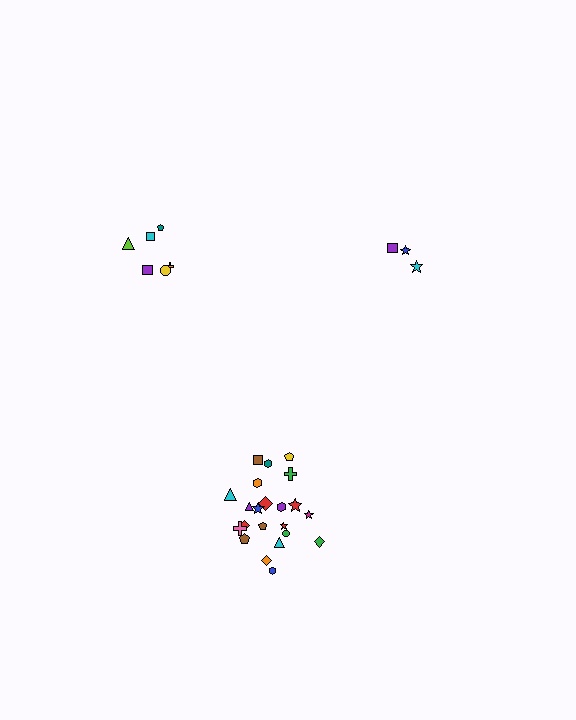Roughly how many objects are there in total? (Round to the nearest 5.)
Roughly 30 objects in total.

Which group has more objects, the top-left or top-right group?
The top-left group.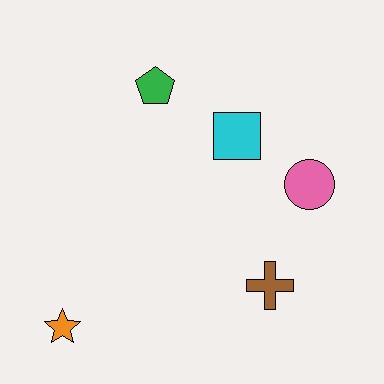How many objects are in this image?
There are 5 objects.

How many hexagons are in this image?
There are no hexagons.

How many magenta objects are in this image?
There are no magenta objects.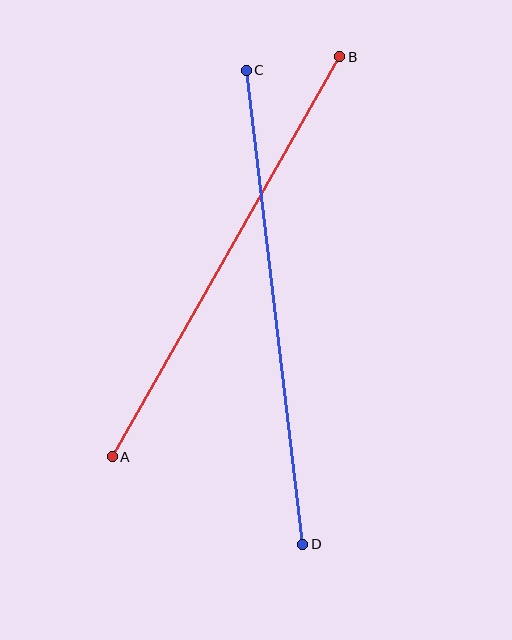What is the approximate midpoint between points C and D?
The midpoint is at approximately (274, 307) pixels.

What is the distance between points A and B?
The distance is approximately 460 pixels.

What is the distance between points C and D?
The distance is approximately 478 pixels.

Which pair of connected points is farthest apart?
Points C and D are farthest apart.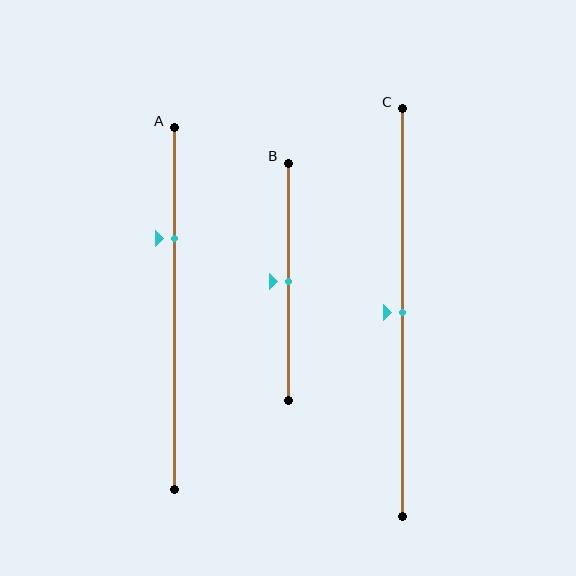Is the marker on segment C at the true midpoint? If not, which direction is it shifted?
Yes, the marker on segment C is at the true midpoint.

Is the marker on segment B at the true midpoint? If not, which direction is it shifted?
Yes, the marker on segment B is at the true midpoint.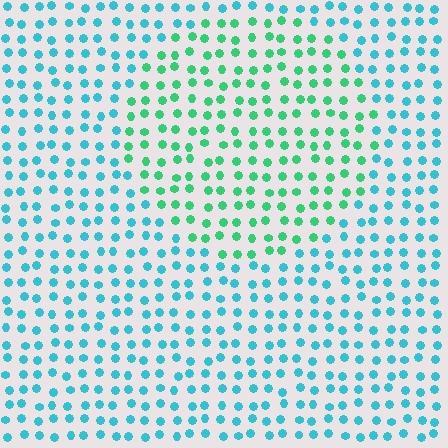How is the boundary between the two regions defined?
The boundary is defined purely by a slight shift in hue (about 39 degrees). Spacing, size, and orientation are identical on both sides.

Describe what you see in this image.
The image is filled with small cyan elements in a uniform arrangement. A circle-shaped region is visible where the elements are tinted to a slightly different hue, forming a subtle color boundary.